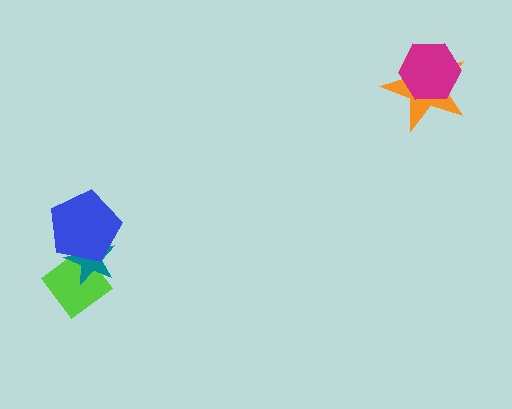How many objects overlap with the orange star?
1 object overlaps with the orange star.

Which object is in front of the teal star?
The blue pentagon is in front of the teal star.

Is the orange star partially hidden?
Yes, it is partially covered by another shape.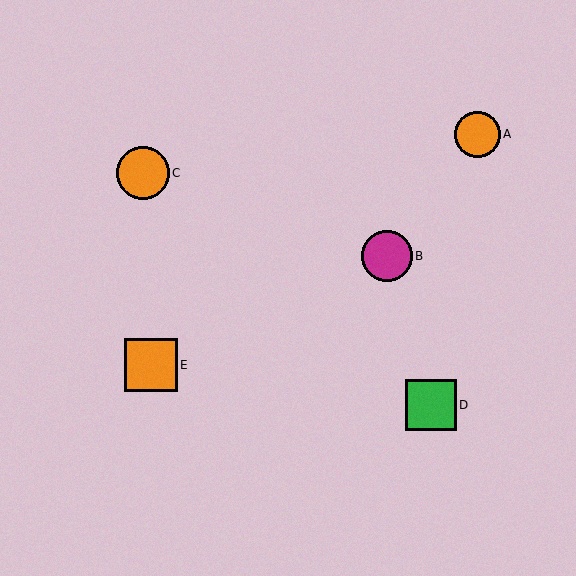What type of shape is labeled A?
Shape A is an orange circle.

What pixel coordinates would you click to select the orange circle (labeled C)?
Click at (143, 173) to select the orange circle C.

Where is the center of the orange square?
The center of the orange square is at (151, 365).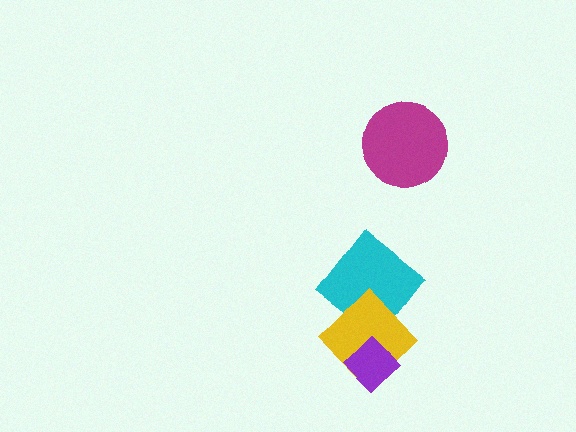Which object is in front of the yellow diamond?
The purple diamond is in front of the yellow diamond.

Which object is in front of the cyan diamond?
The yellow diamond is in front of the cyan diamond.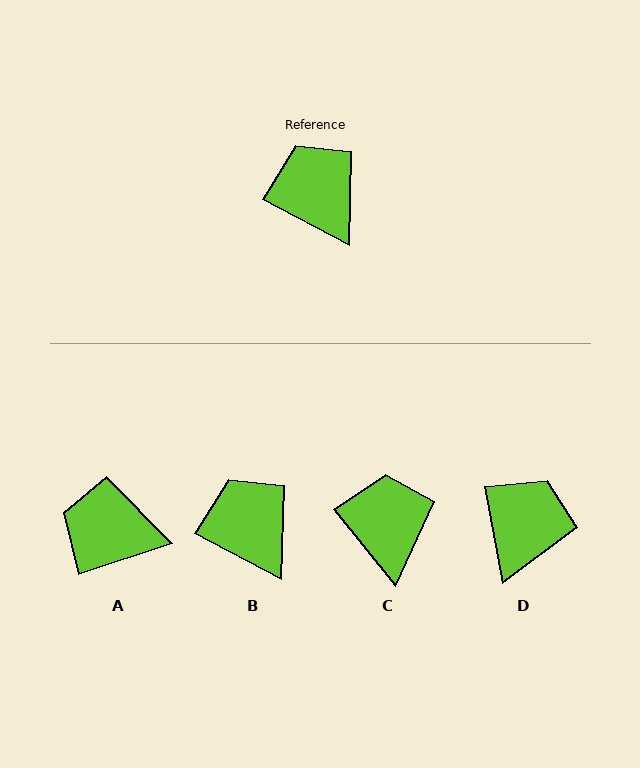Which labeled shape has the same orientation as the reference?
B.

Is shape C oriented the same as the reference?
No, it is off by about 23 degrees.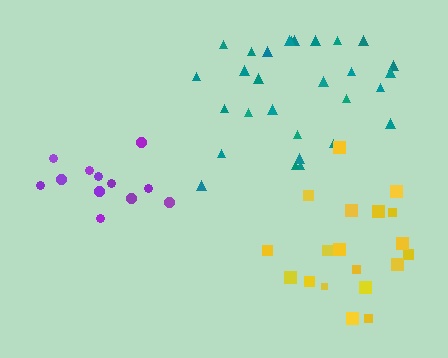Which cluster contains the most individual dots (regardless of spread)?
Teal (29).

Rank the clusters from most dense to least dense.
purple, teal, yellow.